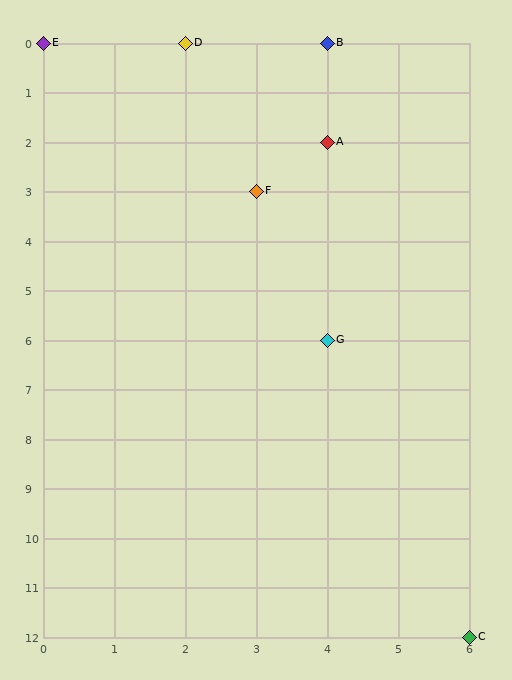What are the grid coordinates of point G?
Point G is at grid coordinates (4, 6).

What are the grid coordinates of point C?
Point C is at grid coordinates (6, 12).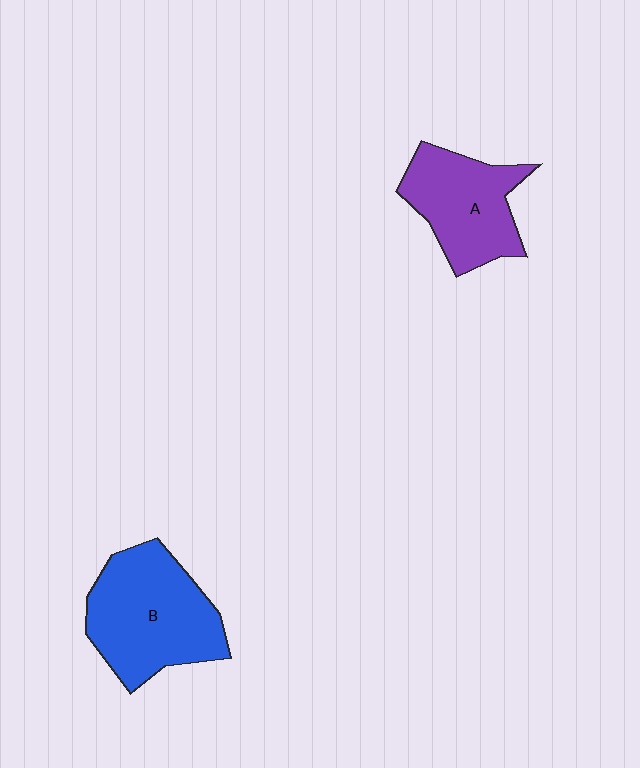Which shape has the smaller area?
Shape A (purple).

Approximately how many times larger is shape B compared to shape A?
Approximately 1.3 times.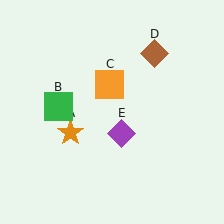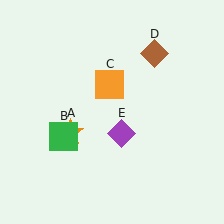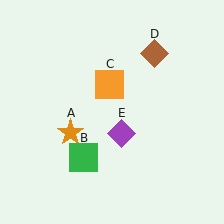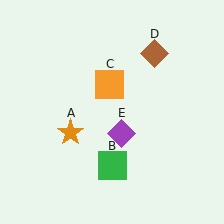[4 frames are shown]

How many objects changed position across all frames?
1 object changed position: green square (object B).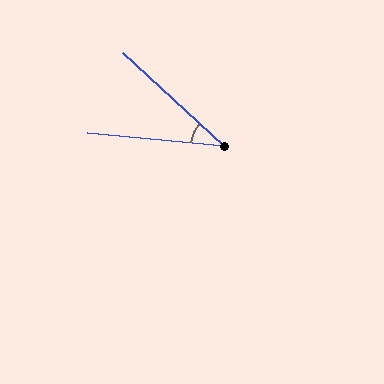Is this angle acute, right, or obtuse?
It is acute.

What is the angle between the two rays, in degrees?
Approximately 37 degrees.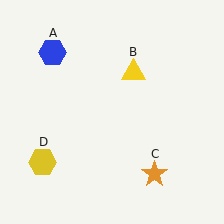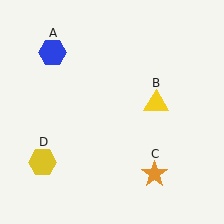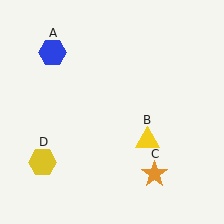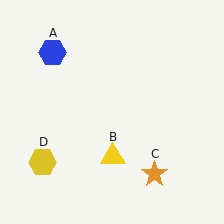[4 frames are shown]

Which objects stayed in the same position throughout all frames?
Blue hexagon (object A) and orange star (object C) and yellow hexagon (object D) remained stationary.